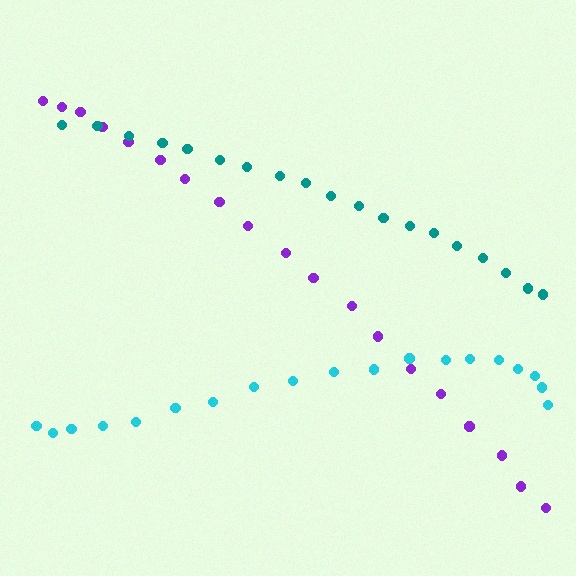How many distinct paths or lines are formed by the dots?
There are 3 distinct paths.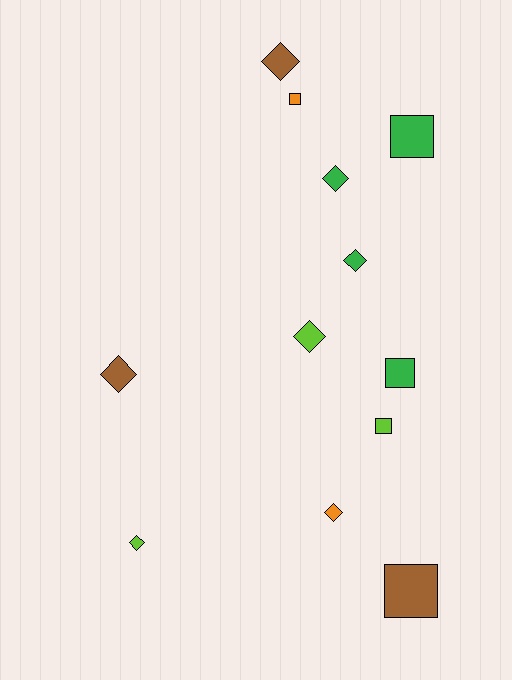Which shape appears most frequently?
Diamond, with 7 objects.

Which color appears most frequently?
Green, with 4 objects.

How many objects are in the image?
There are 12 objects.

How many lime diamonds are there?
There are 2 lime diamonds.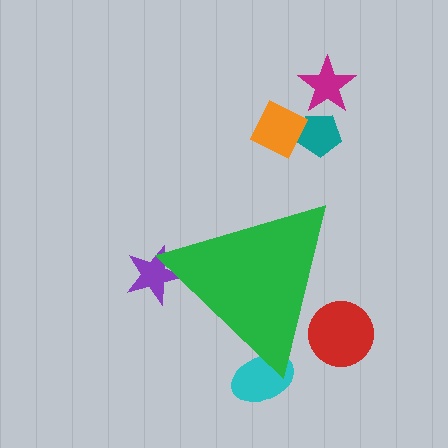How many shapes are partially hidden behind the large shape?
3 shapes are partially hidden.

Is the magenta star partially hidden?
No, the magenta star is fully visible.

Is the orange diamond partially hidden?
No, the orange diamond is fully visible.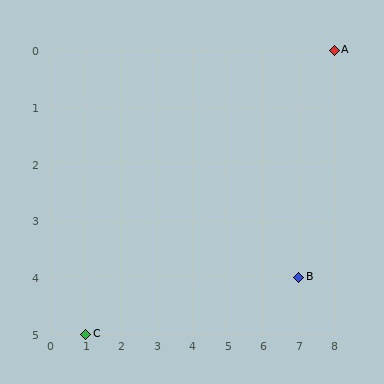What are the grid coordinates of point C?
Point C is at grid coordinates (1, 5).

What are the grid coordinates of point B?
Point B is at grid coordinates (7, 4).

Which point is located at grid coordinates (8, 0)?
Point A is at (8, 0).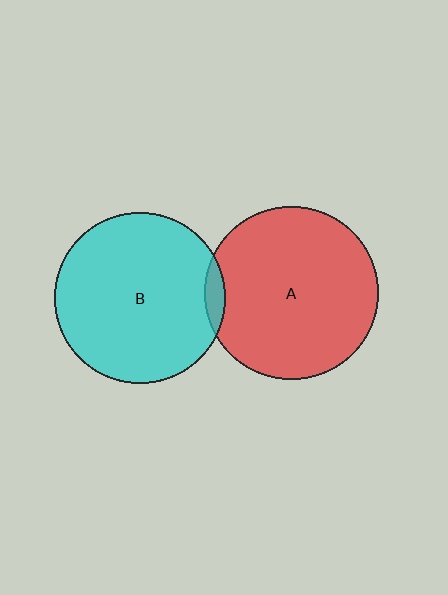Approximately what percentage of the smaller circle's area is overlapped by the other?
Approximately 5%.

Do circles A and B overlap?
Yes.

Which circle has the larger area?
Circle A (red).